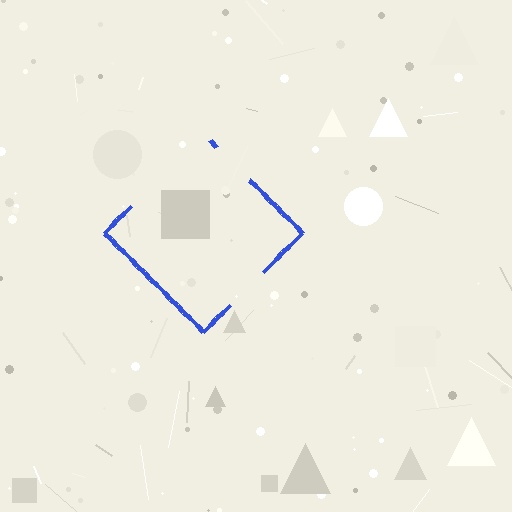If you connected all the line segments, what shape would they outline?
They would outline a diamond.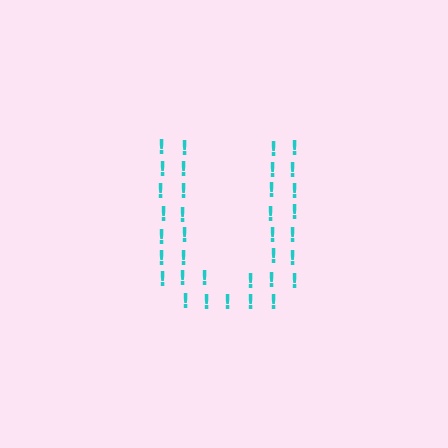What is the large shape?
The large shape is the letter U.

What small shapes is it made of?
It is made of small exclamation marks.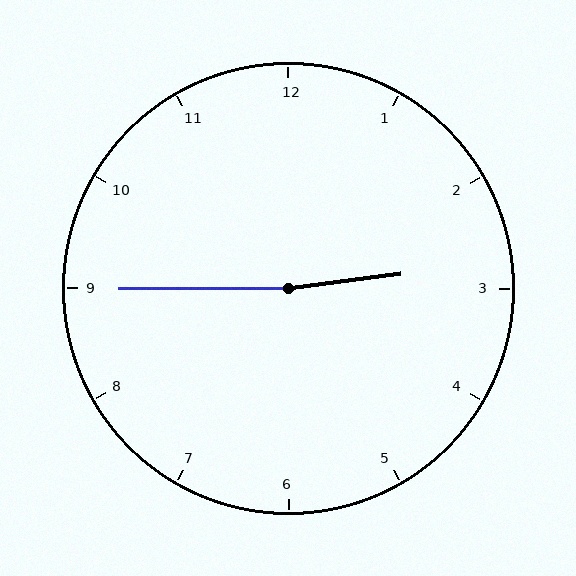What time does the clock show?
2:45.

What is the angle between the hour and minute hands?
Approximately 172 degrees.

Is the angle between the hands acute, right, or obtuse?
It is obtuse.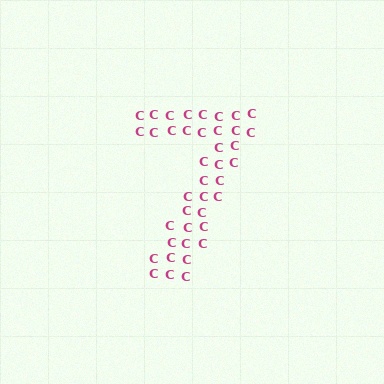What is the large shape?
The large shape is the digit 7.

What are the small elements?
The small elements are letter C's.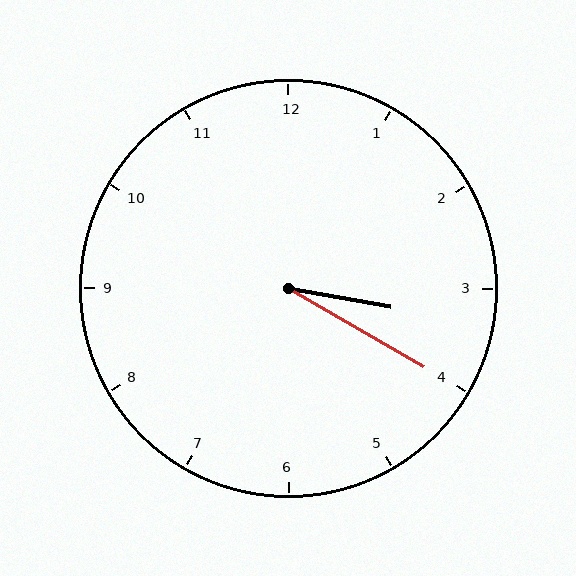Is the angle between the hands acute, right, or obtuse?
It is acute.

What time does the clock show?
3:20.